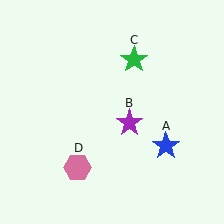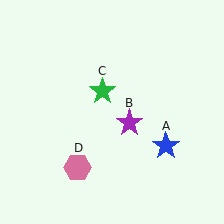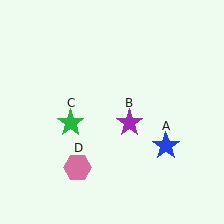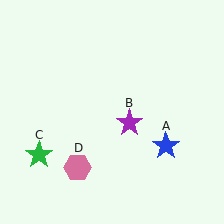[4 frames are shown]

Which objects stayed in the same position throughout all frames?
Blue star (object A) and purple star (object B) and pink hexagon (object D) remained stationary.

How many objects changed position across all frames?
1 object changed position: green star (object C).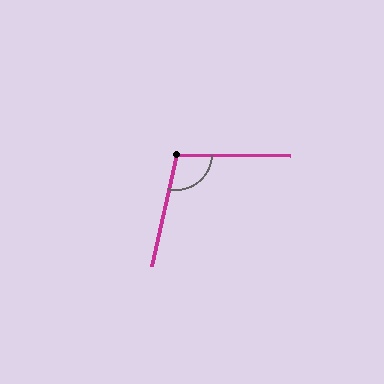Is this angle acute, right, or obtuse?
It is obtuse.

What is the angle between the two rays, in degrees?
Approximately 101 degrees.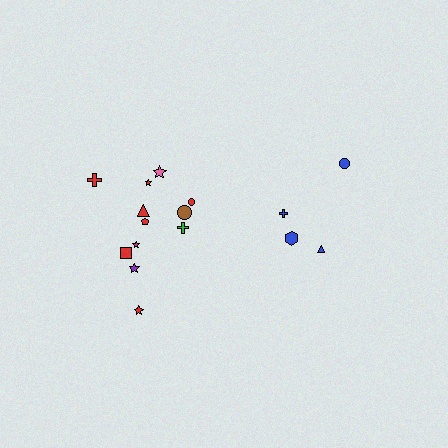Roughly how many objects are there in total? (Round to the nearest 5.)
Roughly 15 objects in total.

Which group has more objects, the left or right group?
The left group.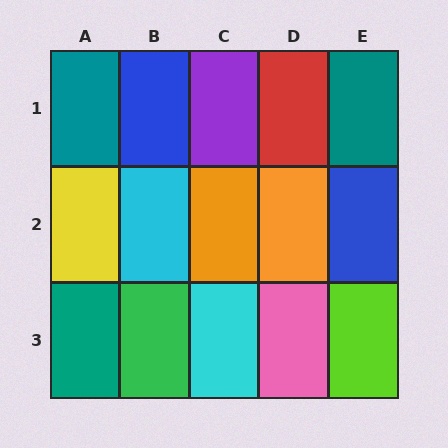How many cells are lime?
1 cell is lime.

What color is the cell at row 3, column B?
Green.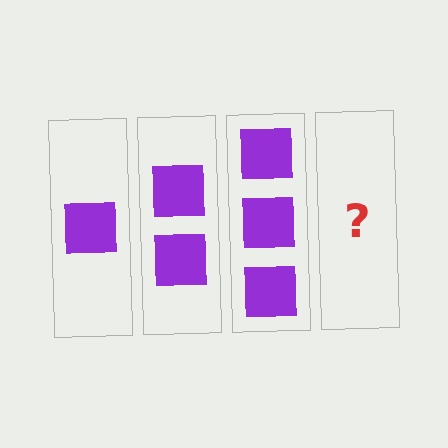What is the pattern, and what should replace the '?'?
The pattern is that each step adds one more square. The '?' should be 4 squares.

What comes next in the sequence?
The next element should be 4 squares.